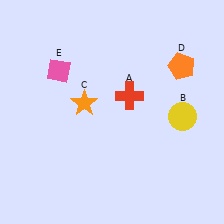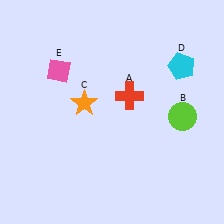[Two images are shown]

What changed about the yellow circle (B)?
In Image 1, B is yellow. In Image 2, it changed to lime.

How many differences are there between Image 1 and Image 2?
There are 2 differences between the two images.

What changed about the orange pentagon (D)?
In Image 1, D is orange. In Image 2, it changed to cyan.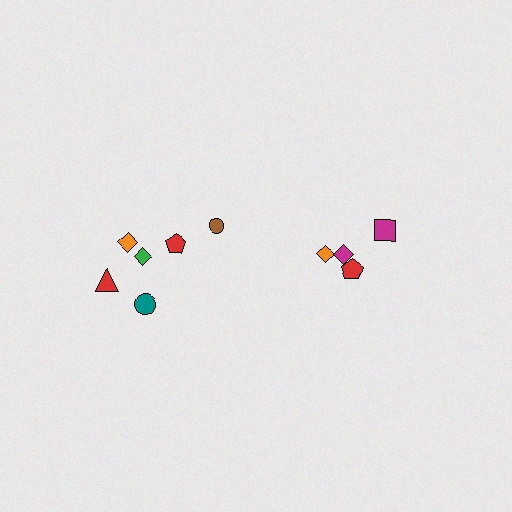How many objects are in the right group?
There are 4 objects.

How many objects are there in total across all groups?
There are 10 objects.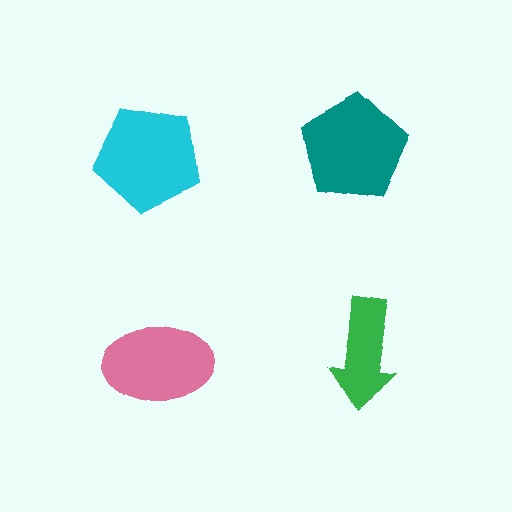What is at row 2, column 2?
A green arrow.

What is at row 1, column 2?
A teal pentagon.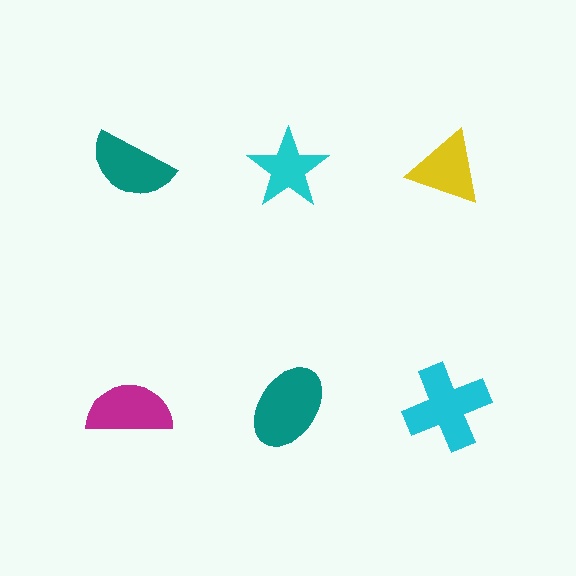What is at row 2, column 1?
A magenta semicircle.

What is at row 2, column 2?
A teal ellipse.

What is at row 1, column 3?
A yellow triangle.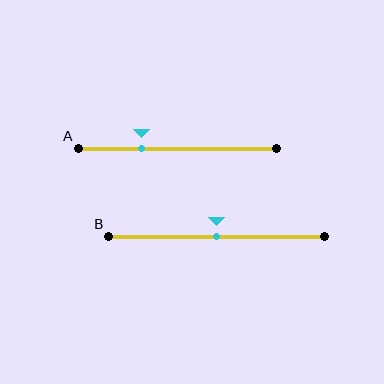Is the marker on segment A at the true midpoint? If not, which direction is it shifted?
No, the marker on segment A is shifted to the left by about 18% of the segment length.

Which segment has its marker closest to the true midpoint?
Segment B has its marker closest to the true midpoint.